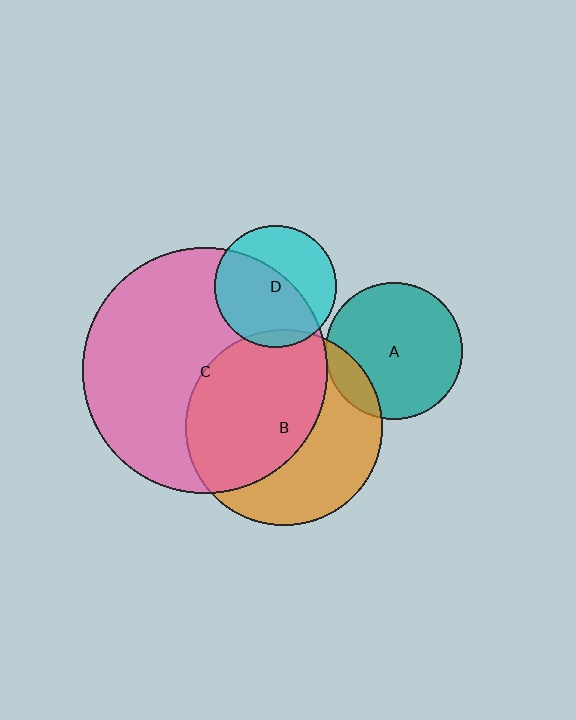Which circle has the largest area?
Circle C (pink).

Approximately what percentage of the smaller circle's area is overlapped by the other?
Approximately 55%.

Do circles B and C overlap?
Yes.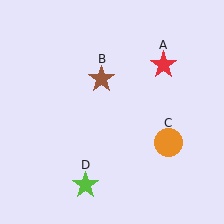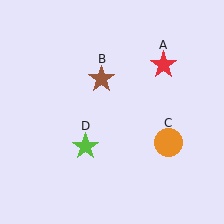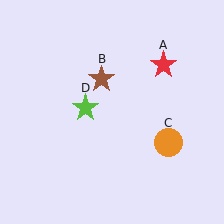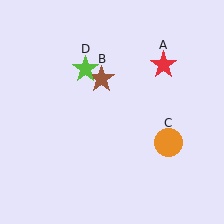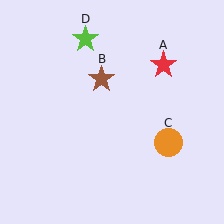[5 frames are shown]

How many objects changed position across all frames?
1 object changed position: lime star (object D).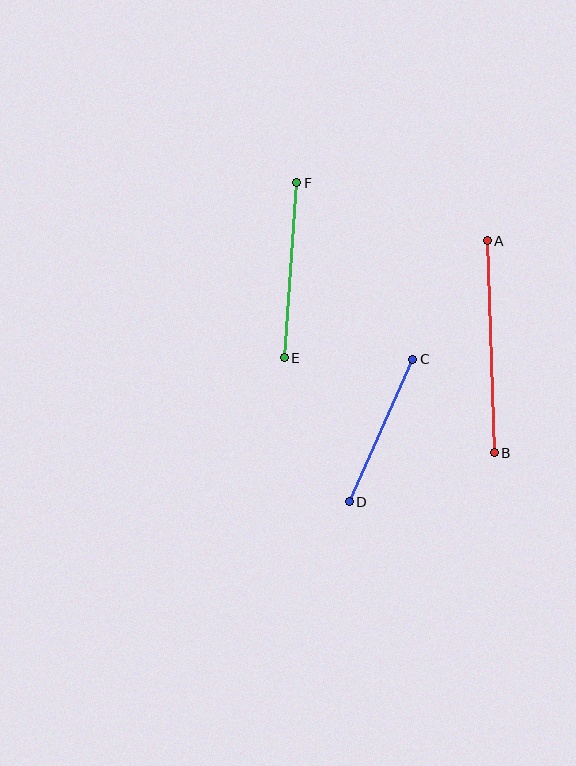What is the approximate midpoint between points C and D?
The midpoint is at approximately (381, 430) pixels.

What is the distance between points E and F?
The distance is approximately 175 pixels.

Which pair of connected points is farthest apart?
Points A and B are farthest apart.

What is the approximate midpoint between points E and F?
The midpoint is at approximately (291, 270) pixels.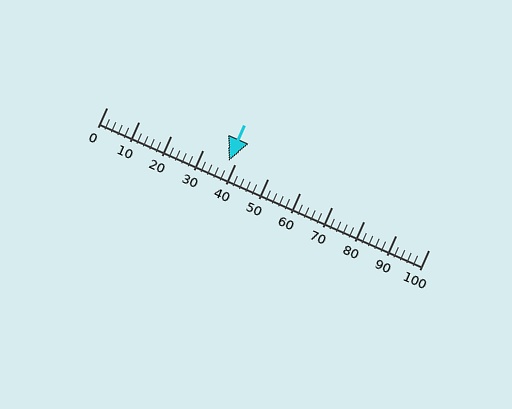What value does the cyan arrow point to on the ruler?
The cyan arrow points to approximately 38.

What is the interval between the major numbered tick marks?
The major tick marks are spaced 10 units apart.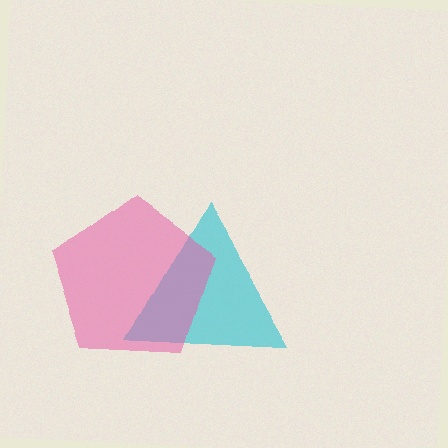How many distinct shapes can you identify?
There are 2 distinct shapes: a cyan triangle, a pink pentagon.